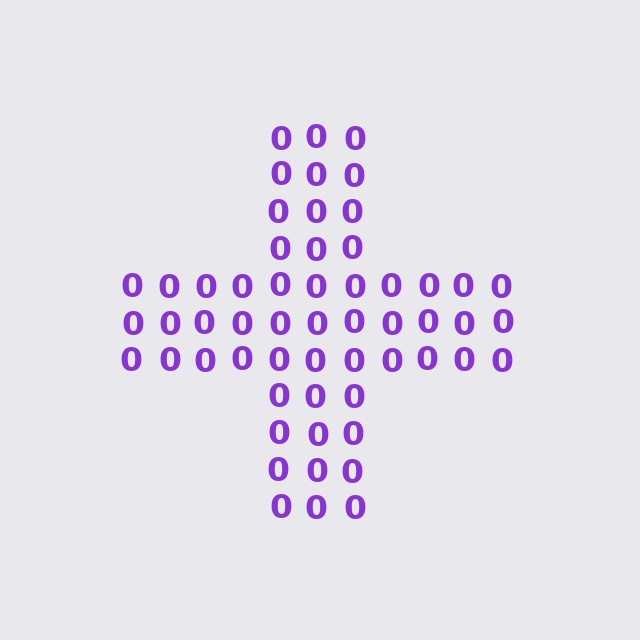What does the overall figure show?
The overall figure shows a cross.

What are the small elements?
The small elements are digit 0's.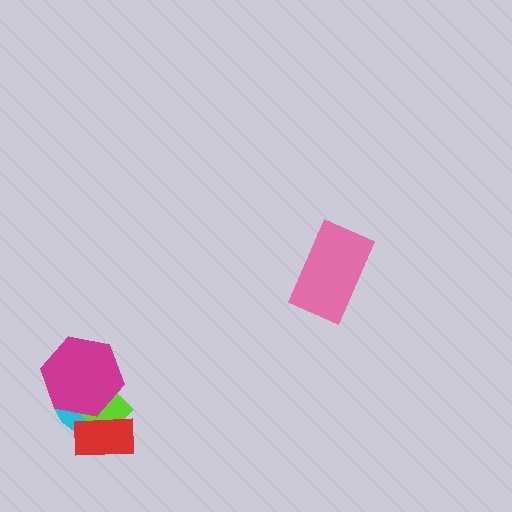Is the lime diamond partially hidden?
Yes, it is partially covered by another shape.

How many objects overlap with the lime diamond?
3 objects overlap with the lime diamond.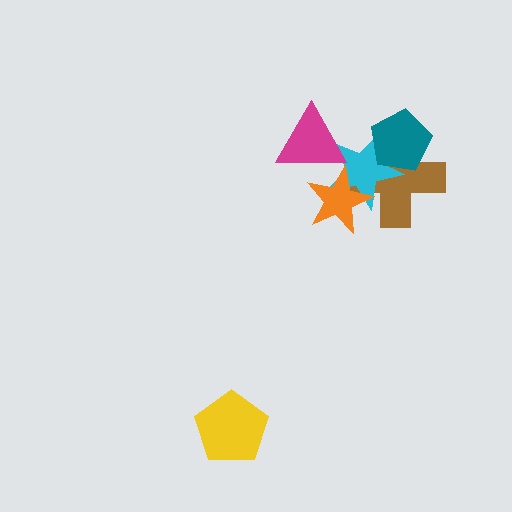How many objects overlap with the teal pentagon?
2 objects overlap with the teal pentagon.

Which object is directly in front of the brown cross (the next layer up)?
The cyan star is directly in front of the brown cross.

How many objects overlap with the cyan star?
4 objects overlap with the cyan star.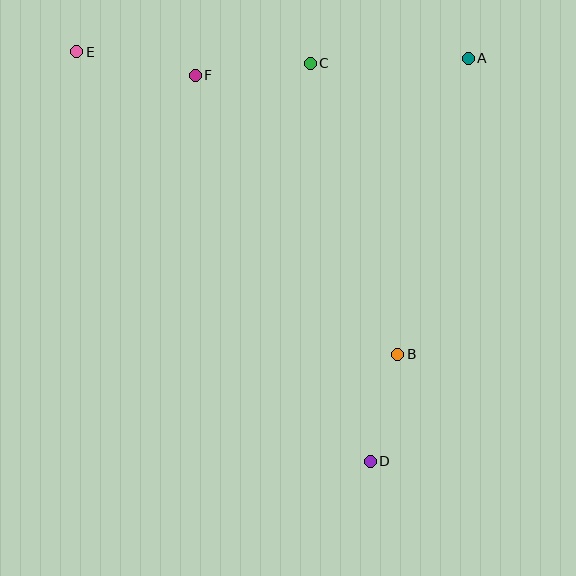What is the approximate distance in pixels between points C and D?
The distance between C and D is approximately 402 pixels.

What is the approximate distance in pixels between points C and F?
The distance between C and F is approximately 116 pixels.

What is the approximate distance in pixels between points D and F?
The distance between D and F is approximately 424 pixels.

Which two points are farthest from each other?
Points D and E are farthest from each other.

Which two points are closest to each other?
Points B and D are closest to each other.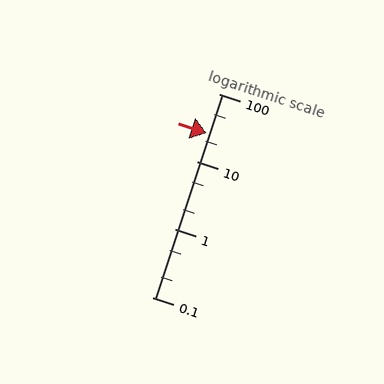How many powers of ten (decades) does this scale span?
The scale spans 3 decades, from 0.1 to 100.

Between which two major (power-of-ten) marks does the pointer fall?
The pointer is between 10 and 100.